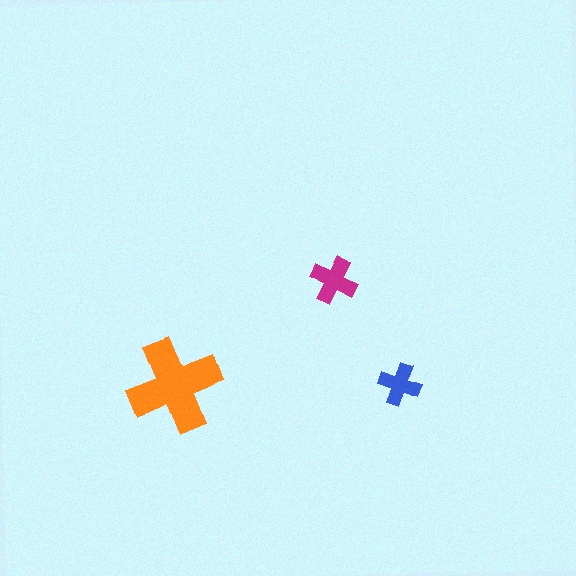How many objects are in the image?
There are 3 objects in the image.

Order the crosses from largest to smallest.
the orange one, the magenta one, the blue one.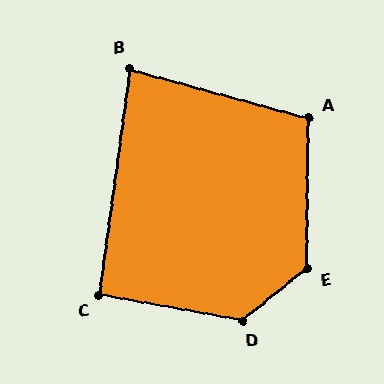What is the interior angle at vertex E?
Approximately 130 degrees (obtuse).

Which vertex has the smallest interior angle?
B, at approximately 82 degrees.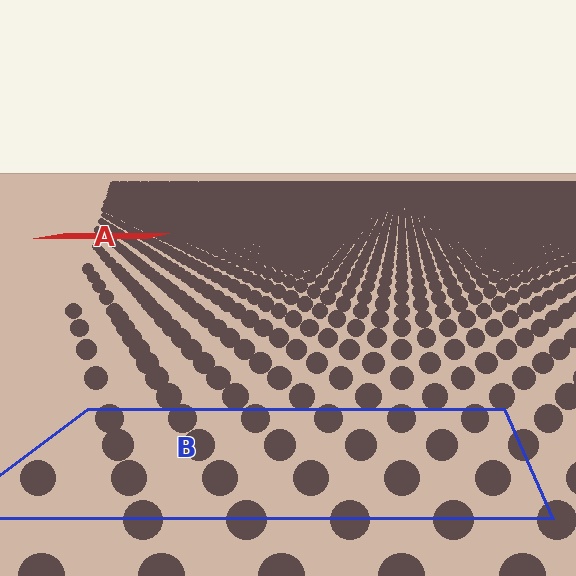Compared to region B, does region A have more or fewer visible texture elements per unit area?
Region A has more texture elements per unit area — they are packed more densely because it is farther away.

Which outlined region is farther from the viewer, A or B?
Region A is farther from the viewer — the texture elements inside it appear smaller and more densely packed.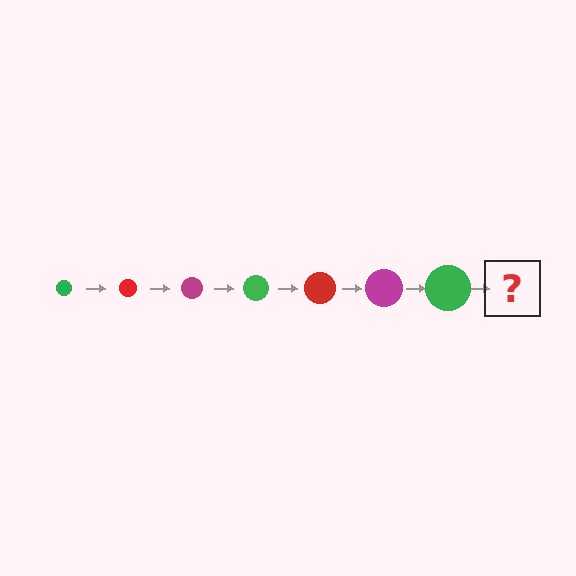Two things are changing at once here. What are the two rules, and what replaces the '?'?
The two rules are that the circle grows larger each step and the color cycles through green, red, and magenta. The '?' should be a red circle, larger than the previous one.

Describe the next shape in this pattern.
It should be a red circle, larger than the previous one.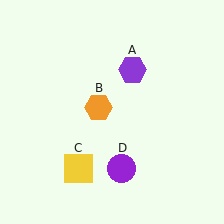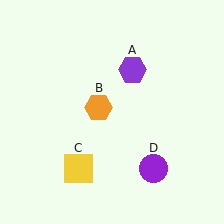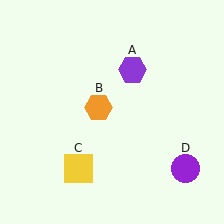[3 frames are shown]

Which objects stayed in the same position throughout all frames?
Purple hexagon (object A) and orange hexagon (object B) and yellow square (object C) remained stationary.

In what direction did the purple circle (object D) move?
The purple circle (object D) moved right.